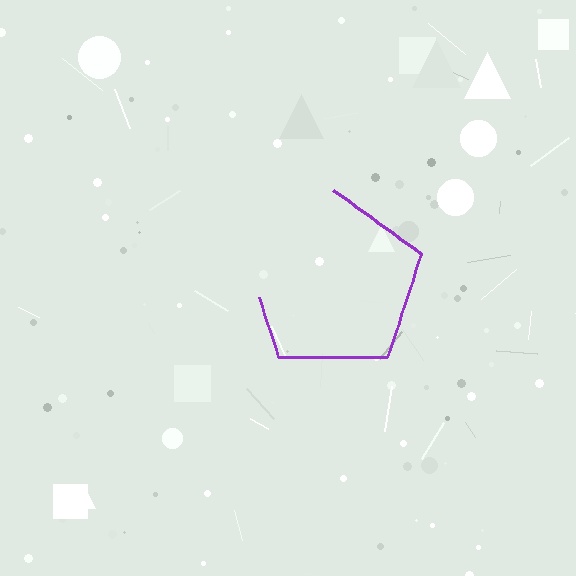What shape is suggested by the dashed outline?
The dashed outline suggests a pentagon.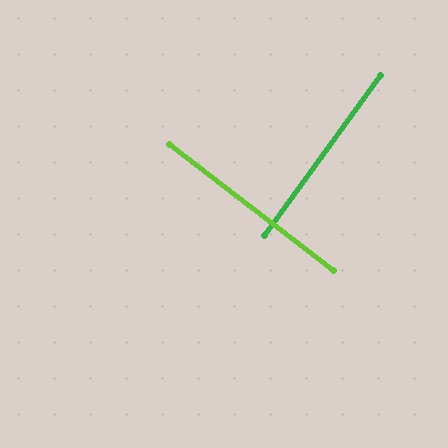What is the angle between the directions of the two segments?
Approximately 88 degrees.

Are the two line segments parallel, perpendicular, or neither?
Perpendicular — they meet at approximately 88°.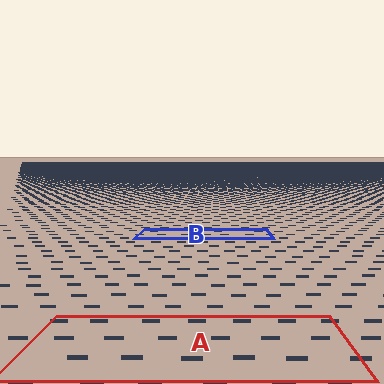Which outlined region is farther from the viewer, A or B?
Region B is farther from the viewer — the texture elements inside it appear smaller and more densely packed.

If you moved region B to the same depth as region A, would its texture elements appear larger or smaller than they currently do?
They would appear larger. At a closer depth, the same texture elements are projected at a bigger on-screen size.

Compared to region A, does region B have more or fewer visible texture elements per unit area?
Region B has more texture elements per unit area — they are packed more densely because it is farther away.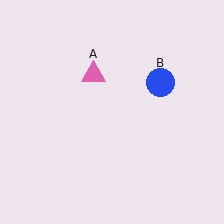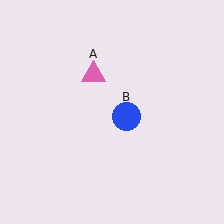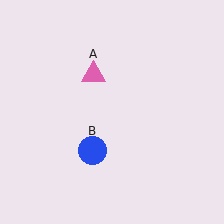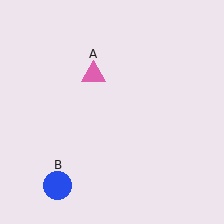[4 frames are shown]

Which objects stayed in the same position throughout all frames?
Pink triangle (object A) remained stationary.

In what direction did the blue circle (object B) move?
The blue circle (object B) moved down and to the left.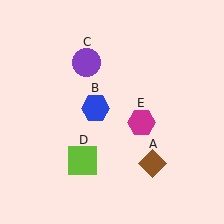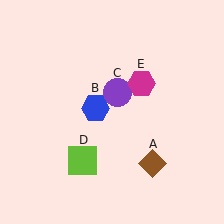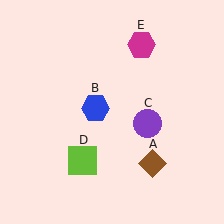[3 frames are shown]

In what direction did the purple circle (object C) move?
The purple circle (object C) moved down and to the right.